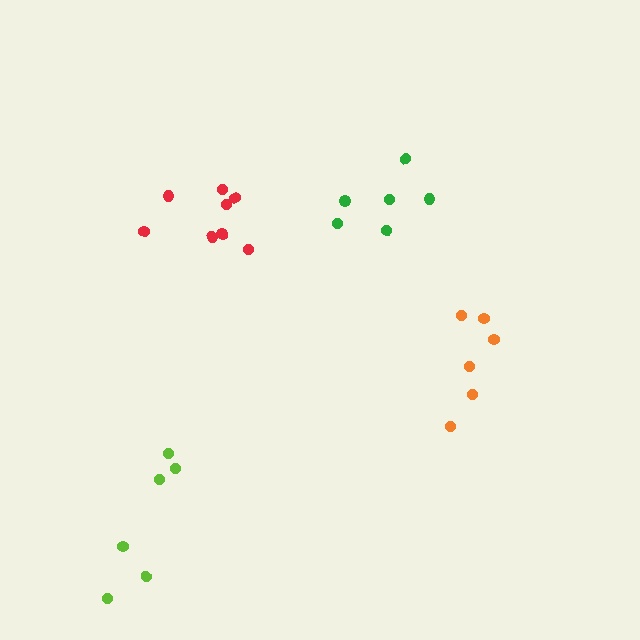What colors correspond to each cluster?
The clusters are colored: green, lime, red, orange.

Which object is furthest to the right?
The orange cluster is rightmost.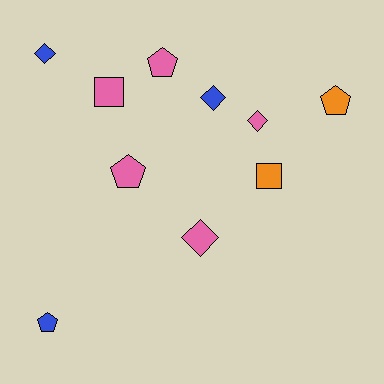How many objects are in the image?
There are 10 objects.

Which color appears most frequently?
Pink, with 5 objects.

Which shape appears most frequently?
Pentagon, with 4 objects.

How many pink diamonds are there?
There are 2 pink diamonds.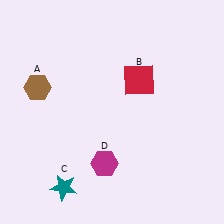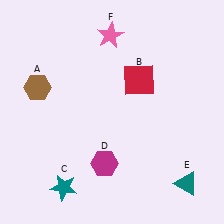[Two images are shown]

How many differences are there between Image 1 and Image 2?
There are 2 differences between the two images.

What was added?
A teal triangle (E), a pink star (F) were added in Image 2.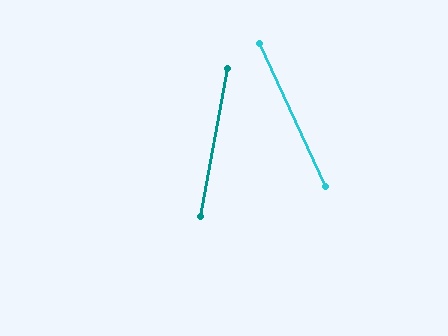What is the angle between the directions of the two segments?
Approximately 35 degrees.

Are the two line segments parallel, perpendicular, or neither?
Neither parallel nor perpendicular — they differ by about 35°.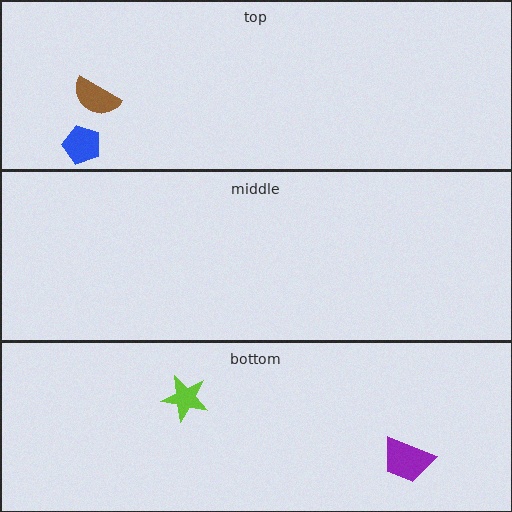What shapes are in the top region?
The blue pentagon, the brown semicircle.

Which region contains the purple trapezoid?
The bottom region.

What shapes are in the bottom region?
The lime star, the purple trapezoid.